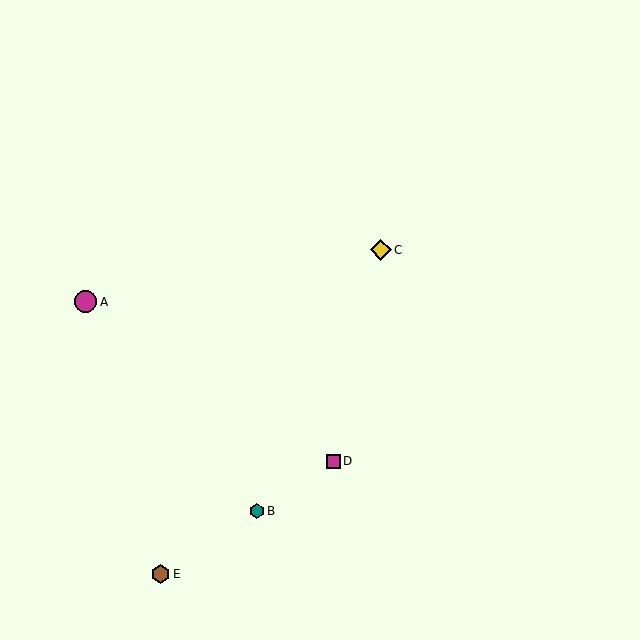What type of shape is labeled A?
Shape A is a magenta circle.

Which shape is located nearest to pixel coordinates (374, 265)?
The yellow diamond (labeled C) at (381, 250) is nearest to that location.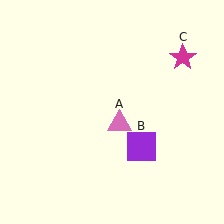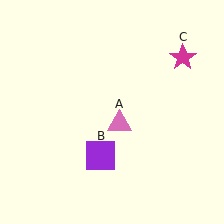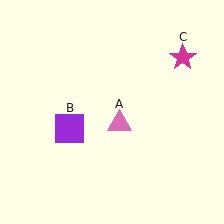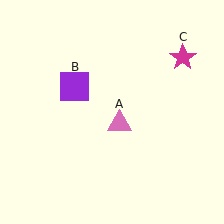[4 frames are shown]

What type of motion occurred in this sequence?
The purple square (object B) rotated clockwise around the center of the scene.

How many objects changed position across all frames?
1 object changed position: purple square (object B).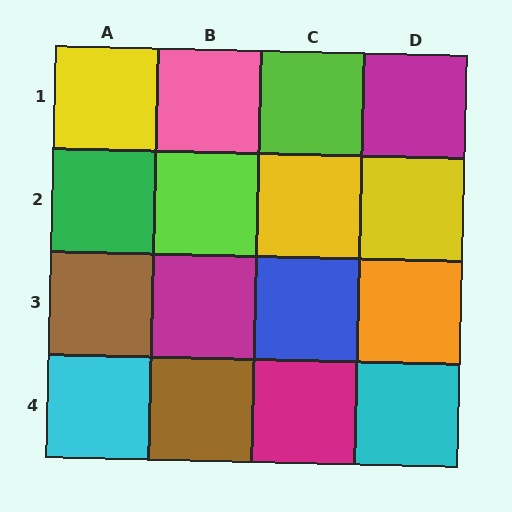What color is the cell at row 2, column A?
Green.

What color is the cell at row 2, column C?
Yellow.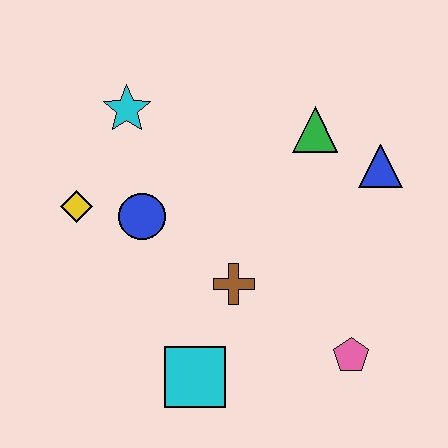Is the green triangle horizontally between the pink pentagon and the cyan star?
Yes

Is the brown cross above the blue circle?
No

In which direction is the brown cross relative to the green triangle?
The brown cross is below the green triangle.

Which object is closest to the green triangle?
The blue triangle is closest to the green triangle.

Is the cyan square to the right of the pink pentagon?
No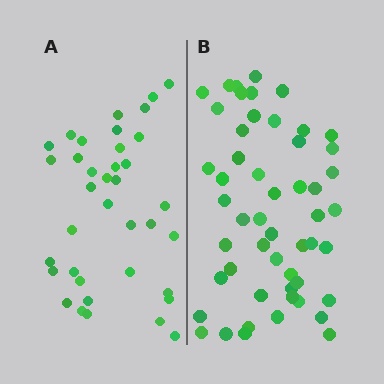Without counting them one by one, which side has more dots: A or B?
Region B (the right region) has more dots.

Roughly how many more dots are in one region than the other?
Region B has approximately 15 more dots than region A.